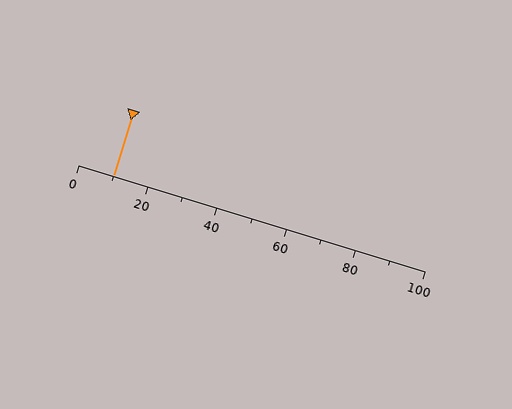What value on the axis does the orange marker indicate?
The marker indicates approximately 10.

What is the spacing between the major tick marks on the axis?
The major ticks are spaced 20 apart.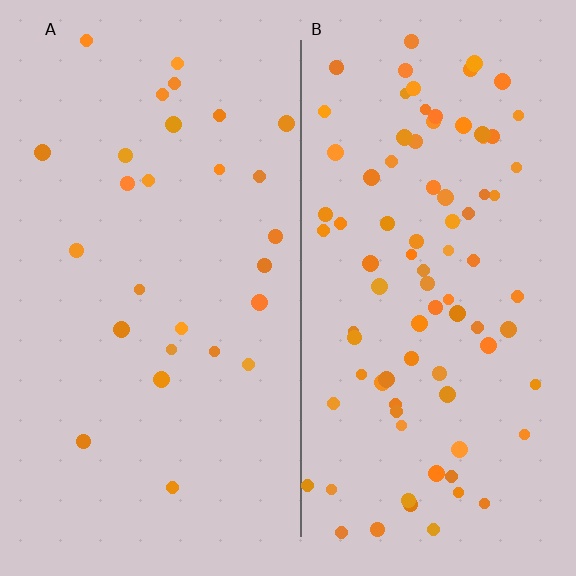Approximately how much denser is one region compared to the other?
Approximately 3.2× — region B over region A.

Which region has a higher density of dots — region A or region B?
B (the right).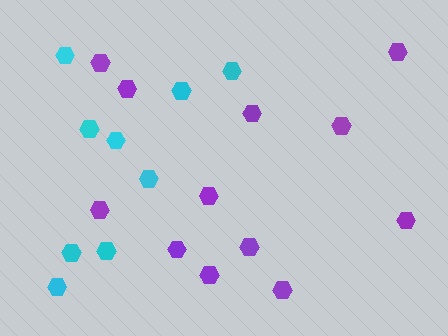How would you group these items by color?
There are 2 groups: one group of purple hexagons (12) and one group of cyan hexagons (9).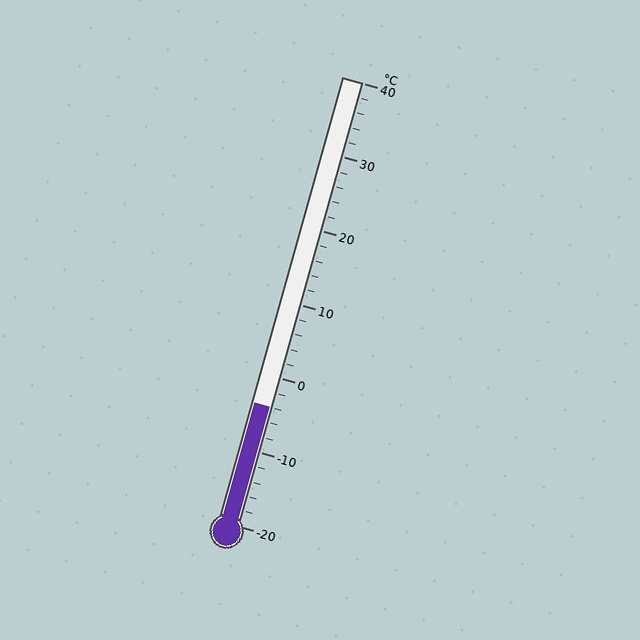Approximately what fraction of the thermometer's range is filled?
The thermometer is filled to approximately 25% of its range.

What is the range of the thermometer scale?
The thermometer scale ranges from -20°C to 40°C.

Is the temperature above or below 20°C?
The temperature is below 20°C.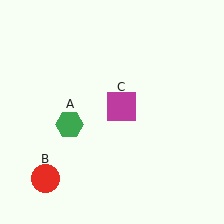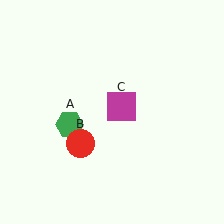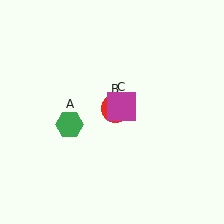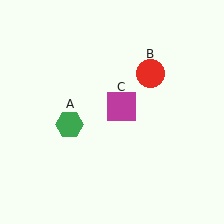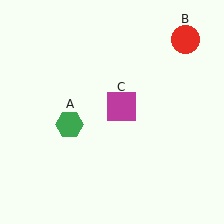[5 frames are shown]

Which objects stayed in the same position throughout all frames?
Green hexagon (object A) and magenta square (object C) remained stationary.